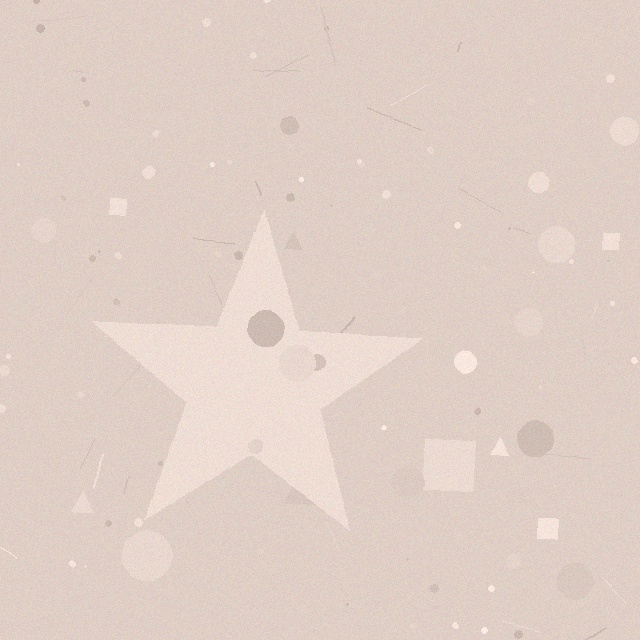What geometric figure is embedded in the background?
A star is embedded in the background.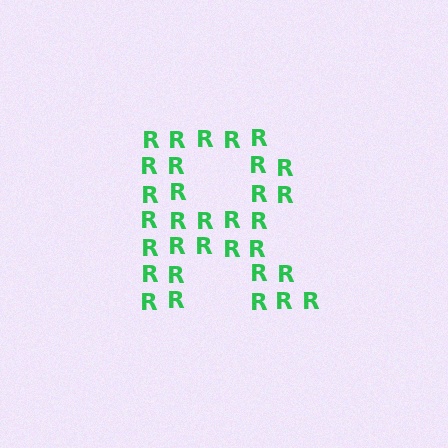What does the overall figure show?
The overall figure shows the letter R.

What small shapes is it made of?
It is made of small letter R's.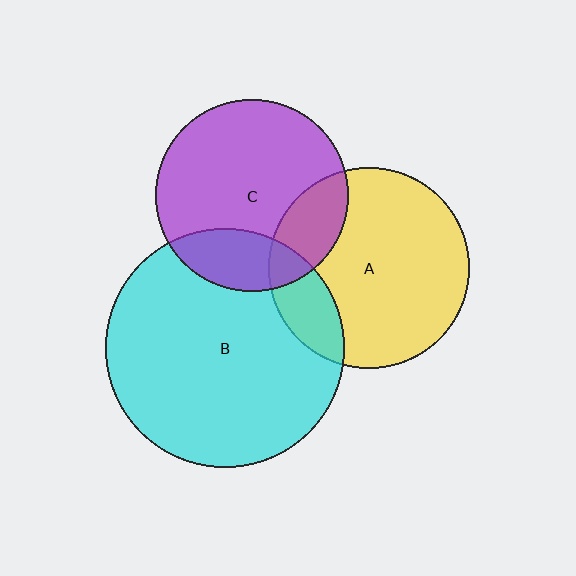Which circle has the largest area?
Circle B (cyan).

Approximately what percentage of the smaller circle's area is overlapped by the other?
Approximately 20%.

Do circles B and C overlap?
Yes.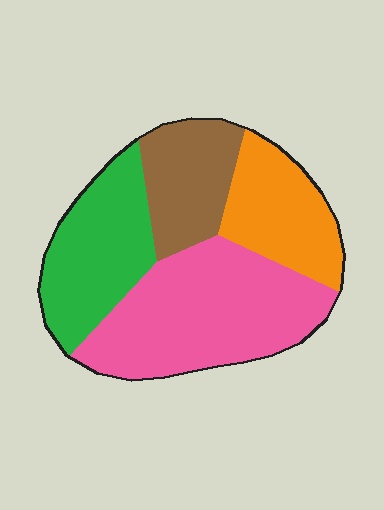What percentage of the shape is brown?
Brown covers roughly 20% of the shape.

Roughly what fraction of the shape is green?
Green covers about 25% of the shape.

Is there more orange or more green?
Green.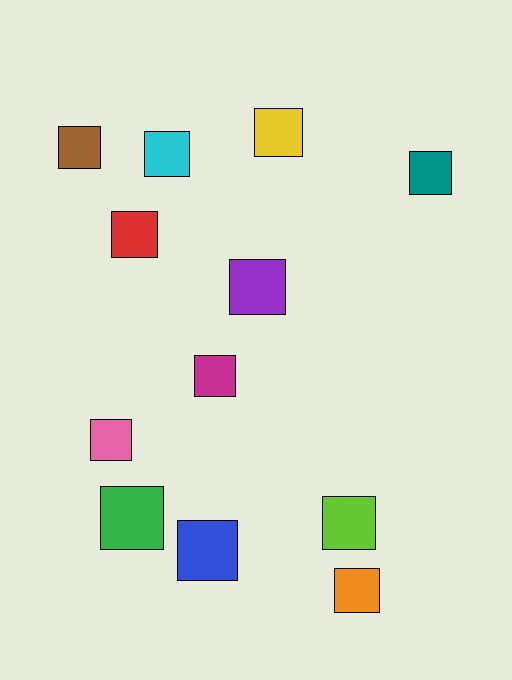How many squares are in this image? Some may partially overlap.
There are 12 squares.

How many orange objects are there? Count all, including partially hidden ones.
There is 1 orange object.